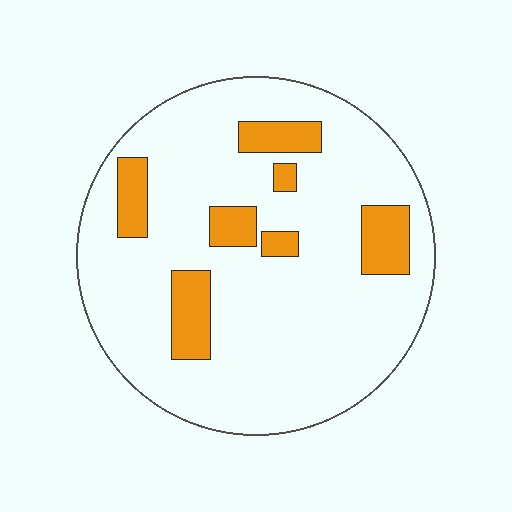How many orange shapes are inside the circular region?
7.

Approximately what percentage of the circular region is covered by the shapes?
Approximately 15%.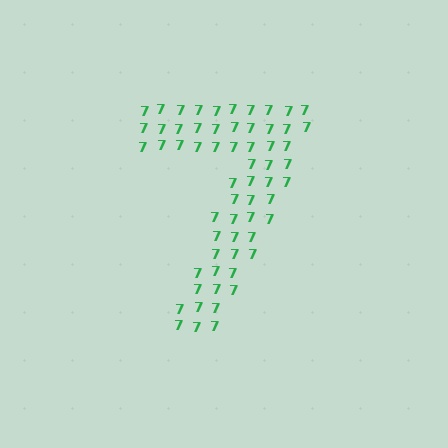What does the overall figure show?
The overall figure shows the digit 7.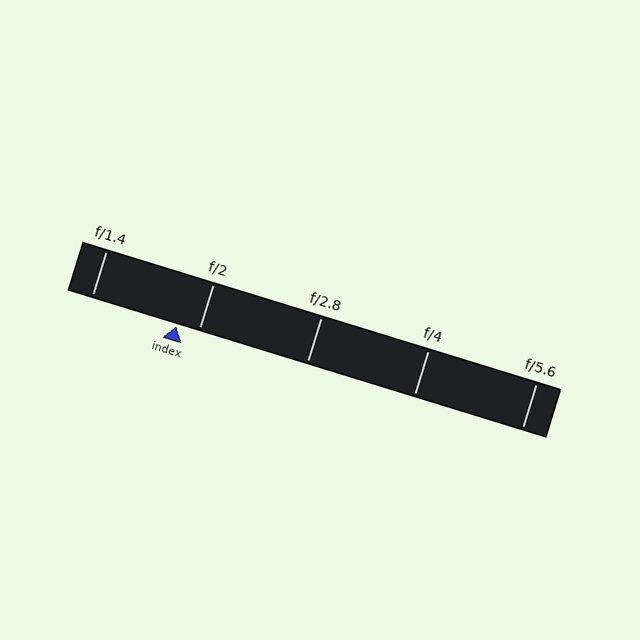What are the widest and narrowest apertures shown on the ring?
The widest aperture shown is f/1.4 and the narrowest is f/5.6.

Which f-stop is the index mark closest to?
The index mark is closest to f/2.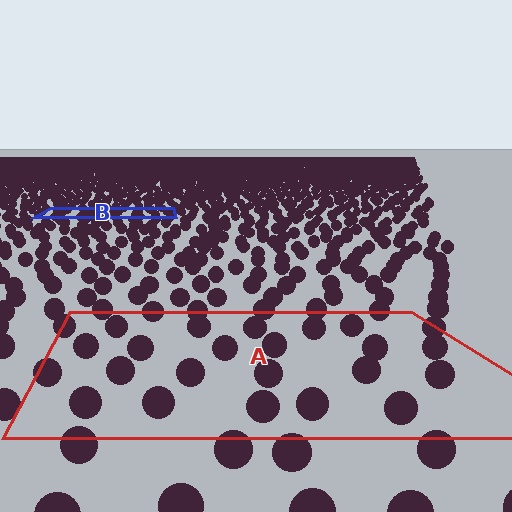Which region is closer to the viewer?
Region A is closer. The texture elements there are larger and more spread out.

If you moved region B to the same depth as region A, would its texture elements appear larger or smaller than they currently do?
They would appear larger. At a closer depth, the same texture elements are projected at a bigger on-screen size.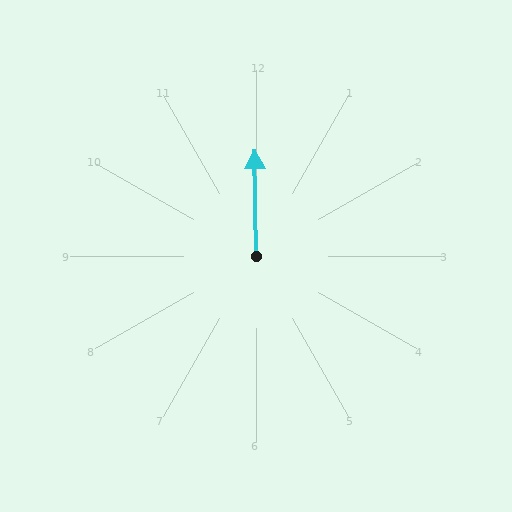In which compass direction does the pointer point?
North.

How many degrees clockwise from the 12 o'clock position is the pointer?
Approximately 359 degrees.